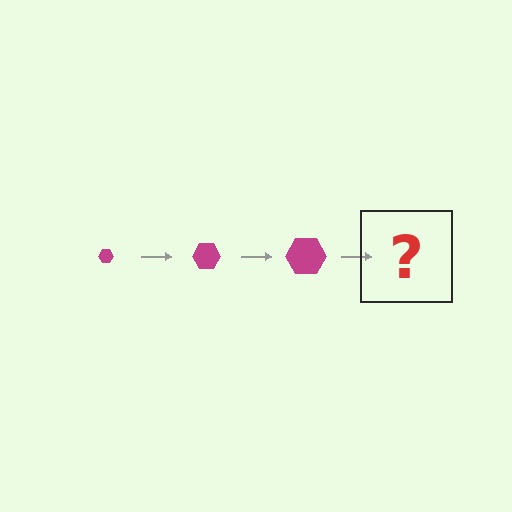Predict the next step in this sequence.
The next step is a magenta hexagon, larger than the previous one.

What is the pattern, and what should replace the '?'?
The pattern is that the hexagon gets progressively larger each step. The '?' should be a magenta hexagon, larger than the previous one.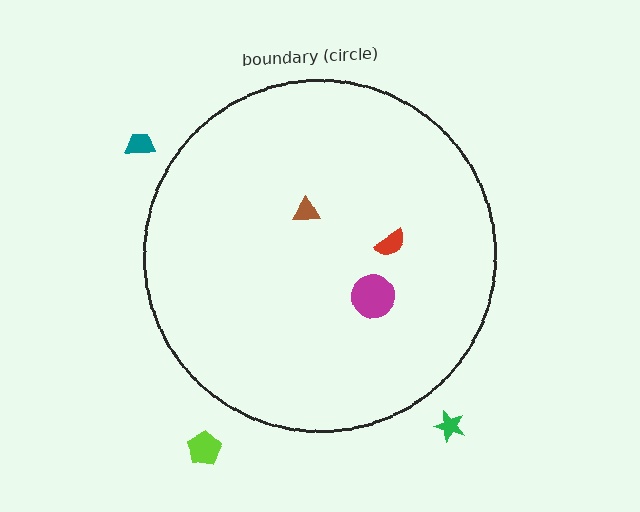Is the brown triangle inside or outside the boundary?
Inside.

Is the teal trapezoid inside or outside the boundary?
Outside.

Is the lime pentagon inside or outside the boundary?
Outside.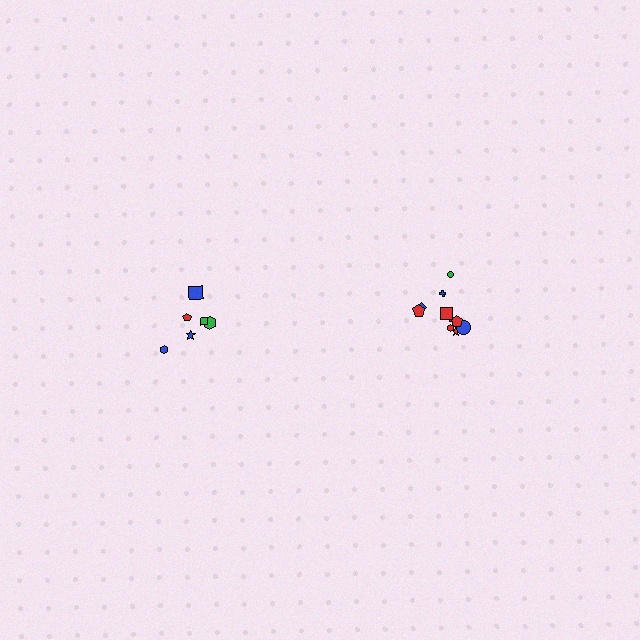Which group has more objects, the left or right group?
The right group.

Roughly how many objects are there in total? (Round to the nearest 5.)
Roughly 15 objects in total.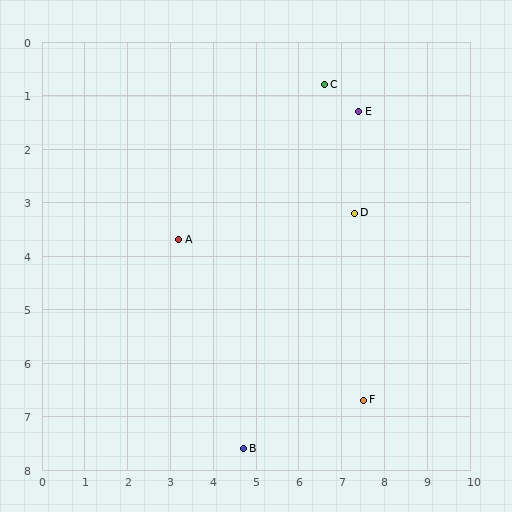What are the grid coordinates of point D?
Point D is at approximately (7.3, 3.2).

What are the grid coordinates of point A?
Point A is at approximately (3.2, 3.7).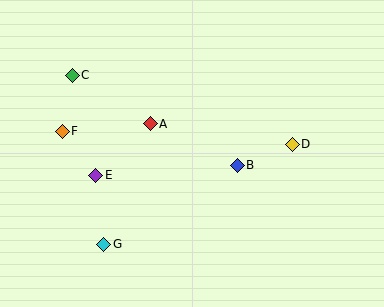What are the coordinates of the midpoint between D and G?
The midpoint between D and G is at (198, 194).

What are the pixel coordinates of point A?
Point A is at (150, 124).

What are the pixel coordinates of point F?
Point F is at (62, 131).